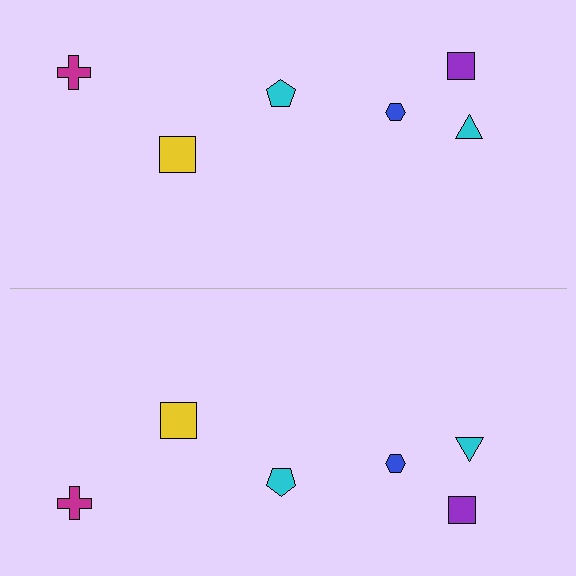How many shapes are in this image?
There are 12 shapes in this image.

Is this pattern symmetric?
Yes, this pattern has bilateral (reflection) symmetry.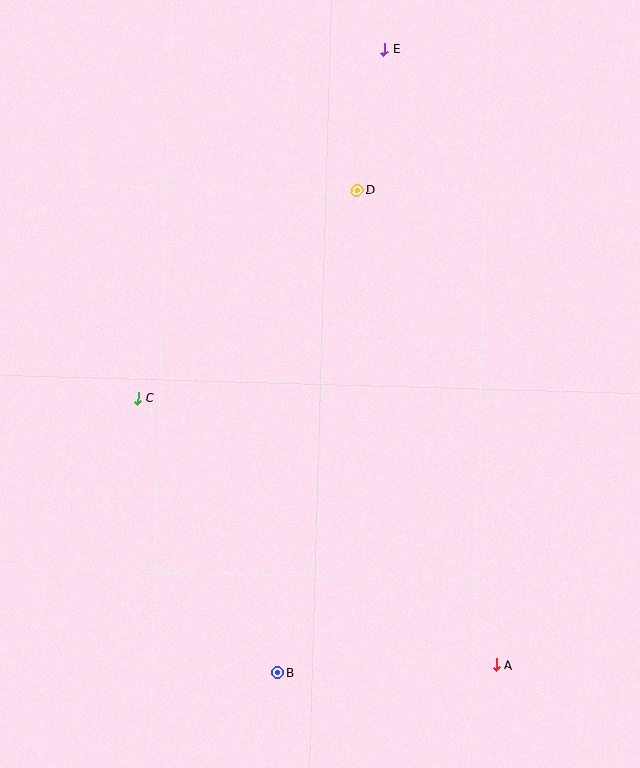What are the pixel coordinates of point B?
Point B is at (277, 673).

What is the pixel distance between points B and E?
The distance between B and E is 633 pixels.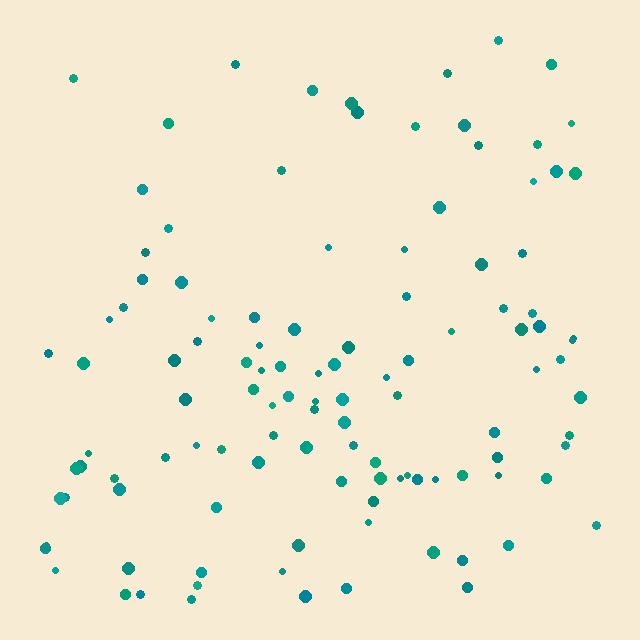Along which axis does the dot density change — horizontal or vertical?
Vertical.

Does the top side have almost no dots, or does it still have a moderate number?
Still a moderate number, just noticeably fewer than the bottom.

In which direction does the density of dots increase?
From top to bottom, with the bottom side densest.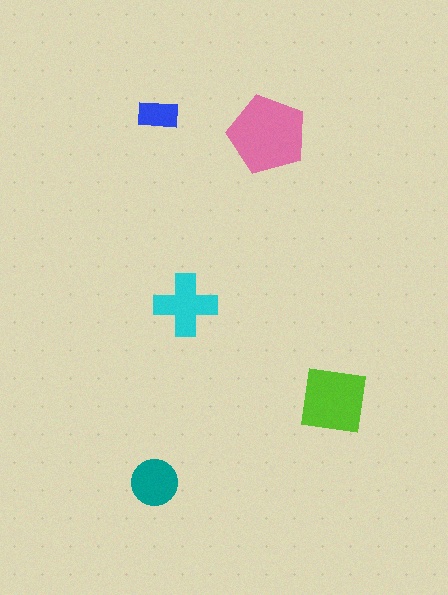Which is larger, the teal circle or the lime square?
The lime square.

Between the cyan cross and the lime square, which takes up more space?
The lime square.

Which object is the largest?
The pink pentagon.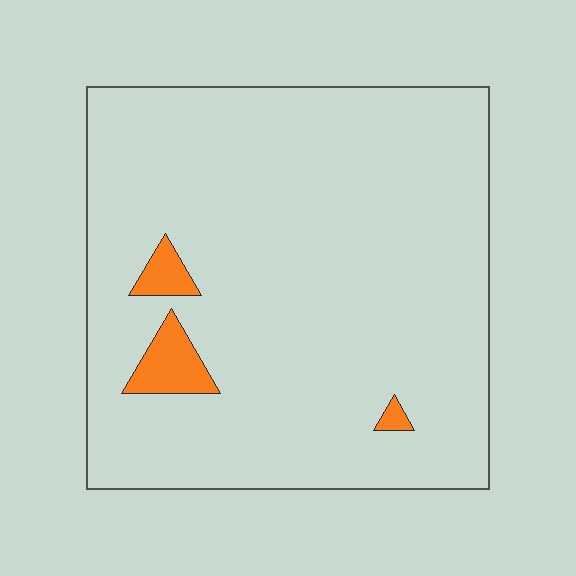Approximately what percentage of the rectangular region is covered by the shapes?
Approximately 5%.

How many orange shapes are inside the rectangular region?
3.